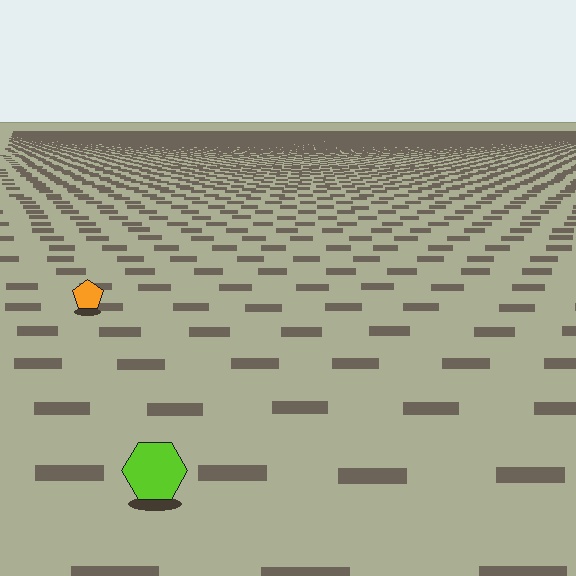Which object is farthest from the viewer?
The orange pentagon is farthest from the viewer. It appears smaller and the ground texture around it is denser.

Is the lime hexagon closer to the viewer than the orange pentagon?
Yes. The lime hexagon is closer — you can tell from the texture gradient: the ground texture is coarser near it.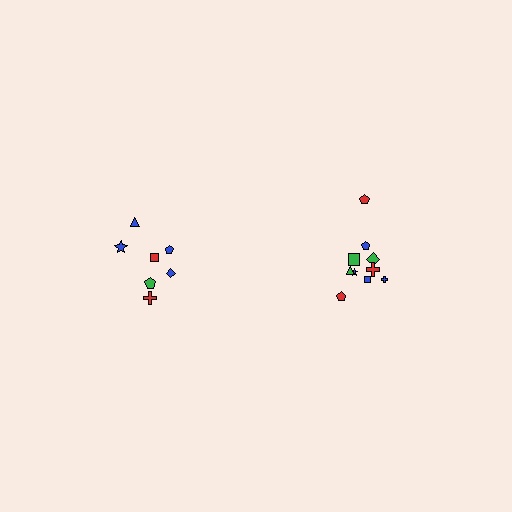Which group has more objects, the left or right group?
The right group.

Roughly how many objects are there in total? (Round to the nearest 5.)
Roughly 15 objects in total.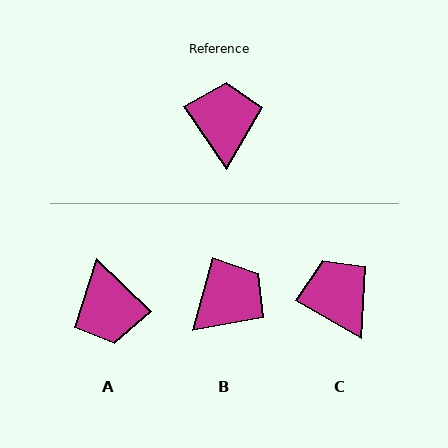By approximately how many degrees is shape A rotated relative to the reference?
Approximately 168 degrees clockwise.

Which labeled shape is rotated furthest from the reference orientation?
A, about 168 degrees away.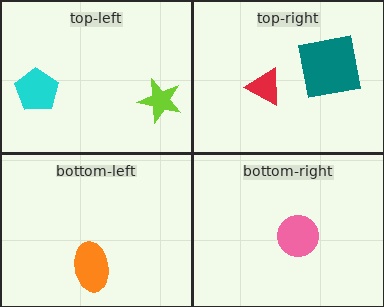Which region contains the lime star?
The top-left region.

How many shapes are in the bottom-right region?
1.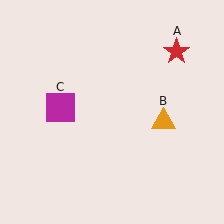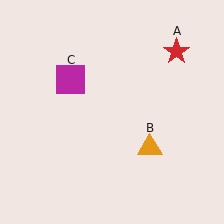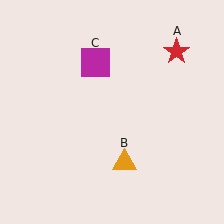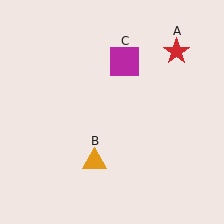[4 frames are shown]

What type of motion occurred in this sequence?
The orange triangle (object B), magenta square (object C) rotated clockwise around the center of the scene.